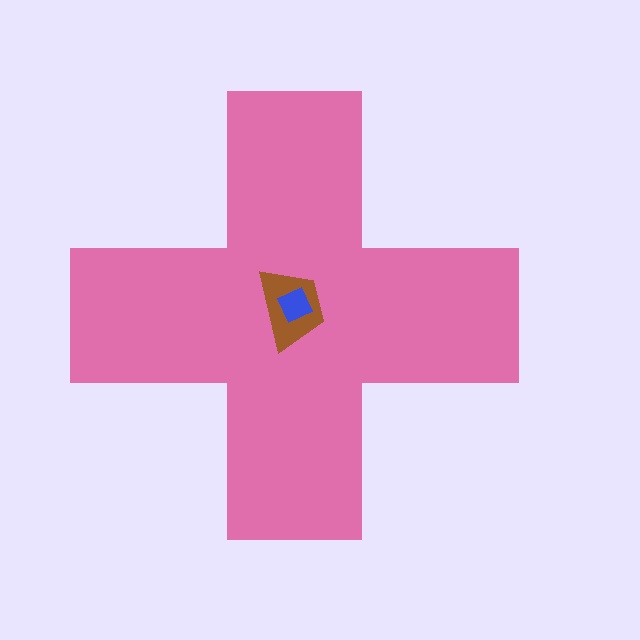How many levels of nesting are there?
3.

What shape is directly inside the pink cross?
The brown trapezoid.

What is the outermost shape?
The pink cross.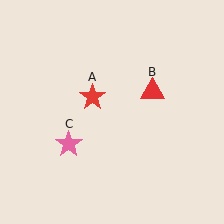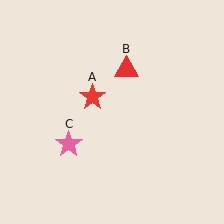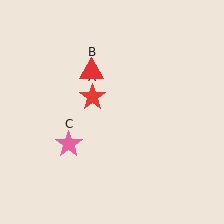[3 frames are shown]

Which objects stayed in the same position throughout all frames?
Red star (object A) and pink star (object C) remained stationary.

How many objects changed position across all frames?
1 object changed position: red triangle (object B).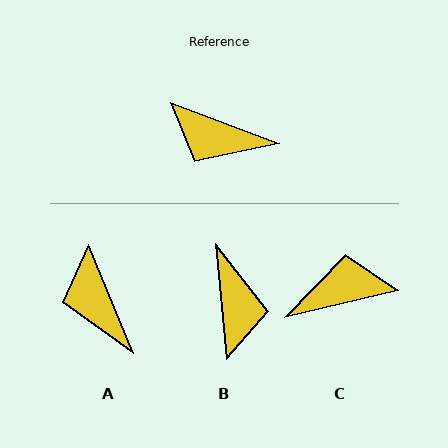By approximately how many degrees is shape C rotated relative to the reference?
Approximately 146 degrees clockwise.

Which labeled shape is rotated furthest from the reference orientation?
C, about 146 degrees away.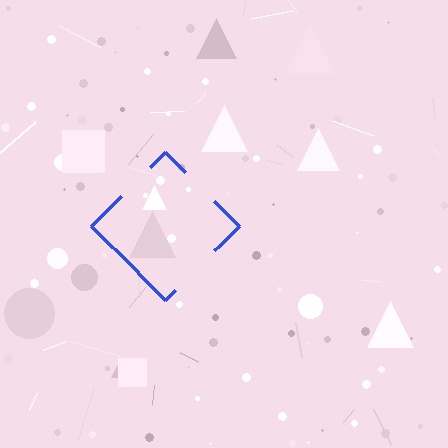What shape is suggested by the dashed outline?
The dashed outline suggests a diamond.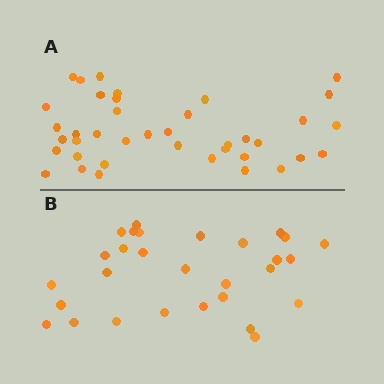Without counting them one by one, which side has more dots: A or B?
Region A (the top region) has more dots.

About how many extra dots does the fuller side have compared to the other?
Region A has roughly 10 or so more dots than region B.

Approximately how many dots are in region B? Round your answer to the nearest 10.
About 30 dots. (The exact count is 29, which rounds to 30.)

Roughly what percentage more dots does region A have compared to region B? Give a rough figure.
About 35% more.